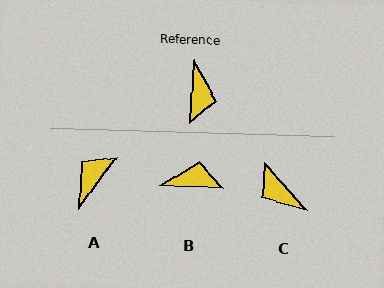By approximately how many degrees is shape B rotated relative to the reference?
Approximately 92 degrees counter-clockwise.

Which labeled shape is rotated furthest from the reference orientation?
A, about 148 degrees away.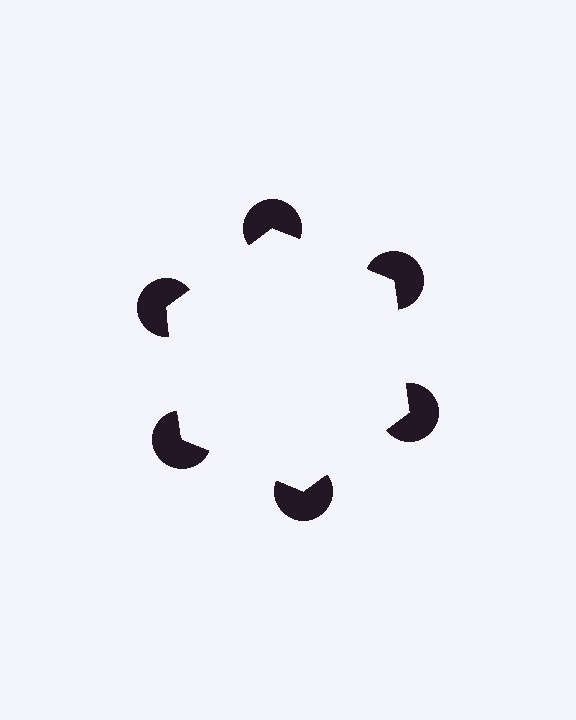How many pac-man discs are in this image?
There are 6 — one at each vertex of the illusory hexagon.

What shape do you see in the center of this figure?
An illusory hexagon — its edges are inferred from the aligned wedge cuts in the pac-man discs, not physically drawn.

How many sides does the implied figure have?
6 sides.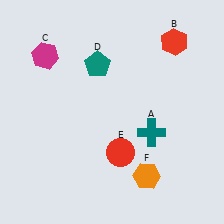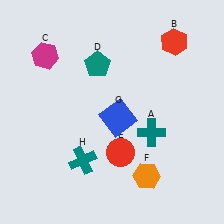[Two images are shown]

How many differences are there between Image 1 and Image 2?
There are 2 differences between the two images.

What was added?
A blue square (G), a teal cross (H) were added in Image 2.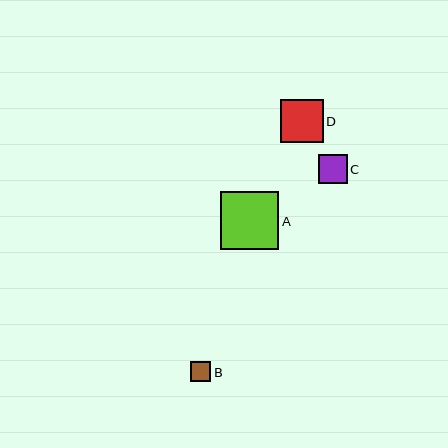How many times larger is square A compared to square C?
Square A is approximately 2.0 times the size of square C.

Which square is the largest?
Square A is the largest with a size of approximately 58 pixels.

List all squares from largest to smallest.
From largest to smallest: A, D, C, B.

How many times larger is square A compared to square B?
Square A is approximately 2.9 times the size of square B.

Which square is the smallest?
Square B is the smallest with a size of approximately 20 pixels.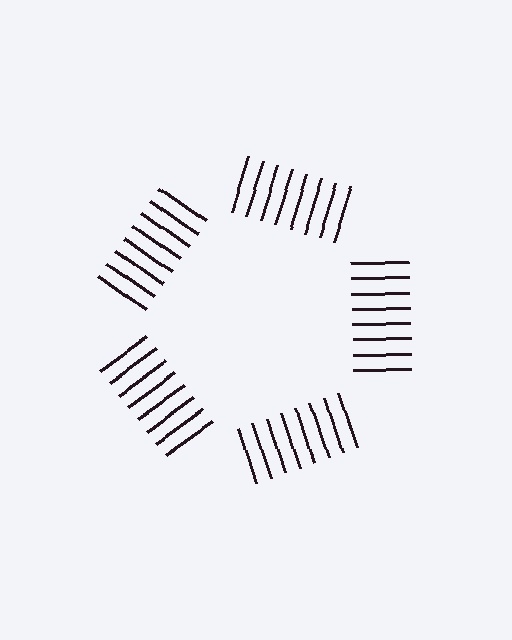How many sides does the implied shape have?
5 sides — the line-ends trace a pentagon.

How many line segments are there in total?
40 — 8 along each of the 5 edges.